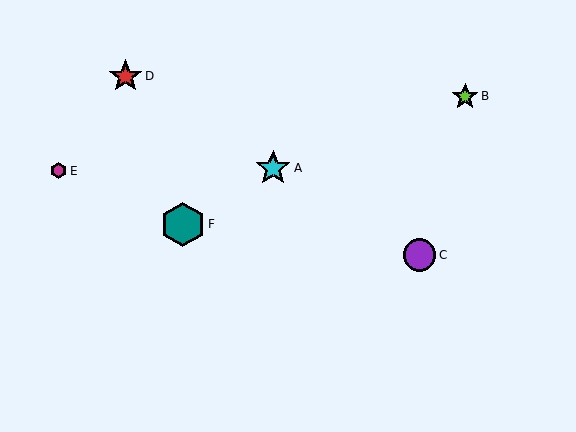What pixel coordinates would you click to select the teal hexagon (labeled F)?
Click at (183, 224) to select the teal hexagon F.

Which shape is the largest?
The teal hexagon (labeled F) is the largest.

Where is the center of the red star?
The center of the red star is at (126, 76).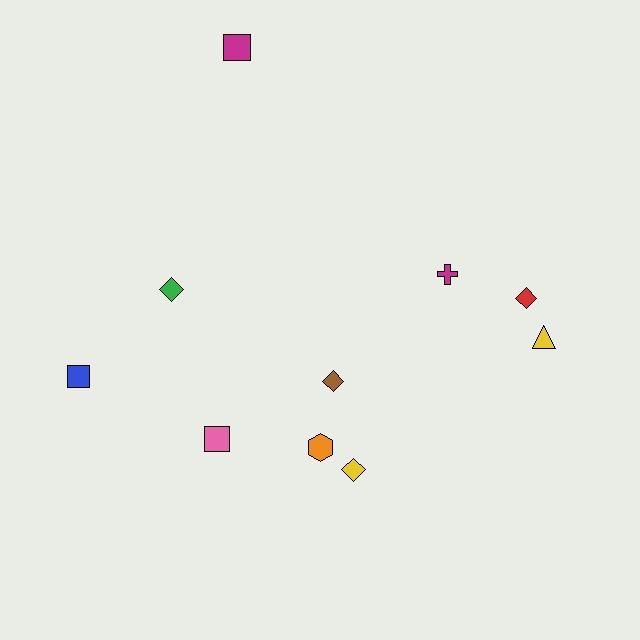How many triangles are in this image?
There is 1 triangle.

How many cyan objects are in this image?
There are no cyan objects.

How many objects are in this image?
There are 10 objects.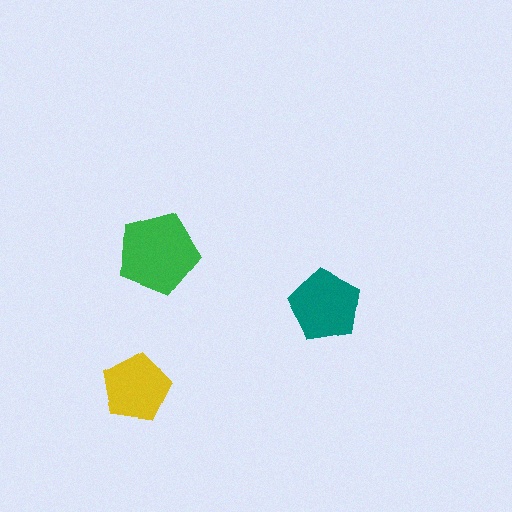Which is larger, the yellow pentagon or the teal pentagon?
The teal one.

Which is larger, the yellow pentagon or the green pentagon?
The green one.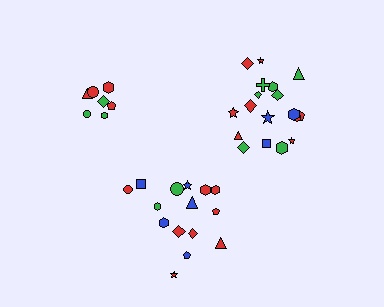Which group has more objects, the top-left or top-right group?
The top-right group.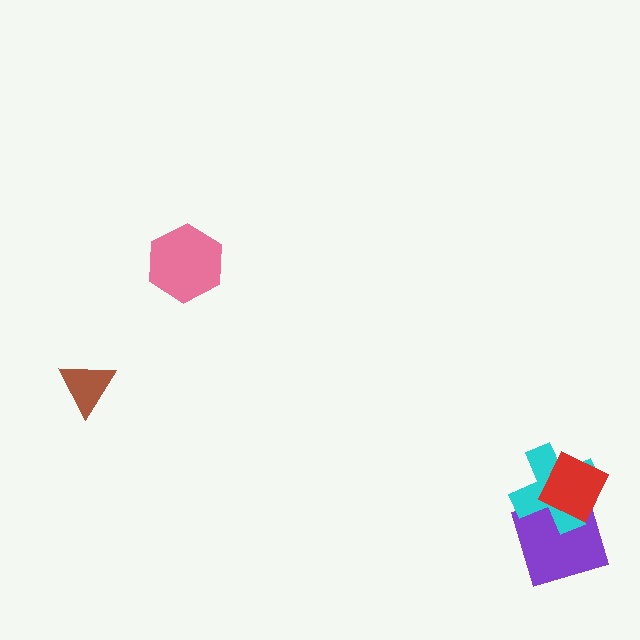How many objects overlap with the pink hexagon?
0 objects overlap with the pink hexagon.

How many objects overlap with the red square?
2 objects overlap with the red square.